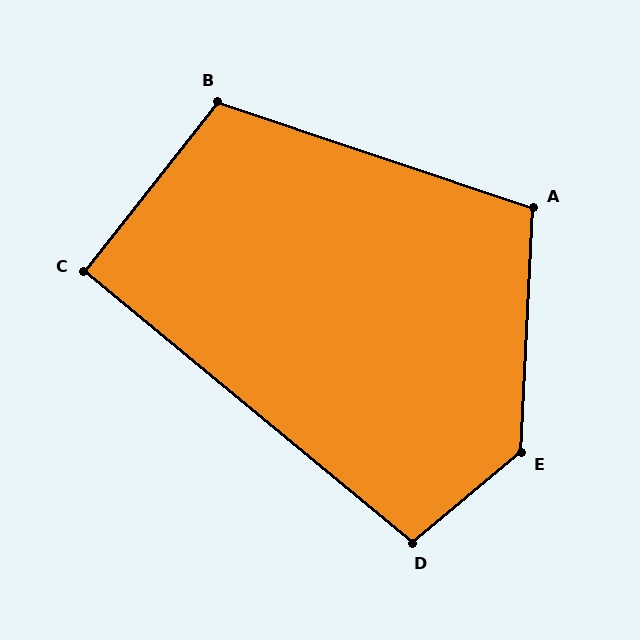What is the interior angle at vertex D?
Approximately 101 degrees (obtuse).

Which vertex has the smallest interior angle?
C, at approximately 91 degrees.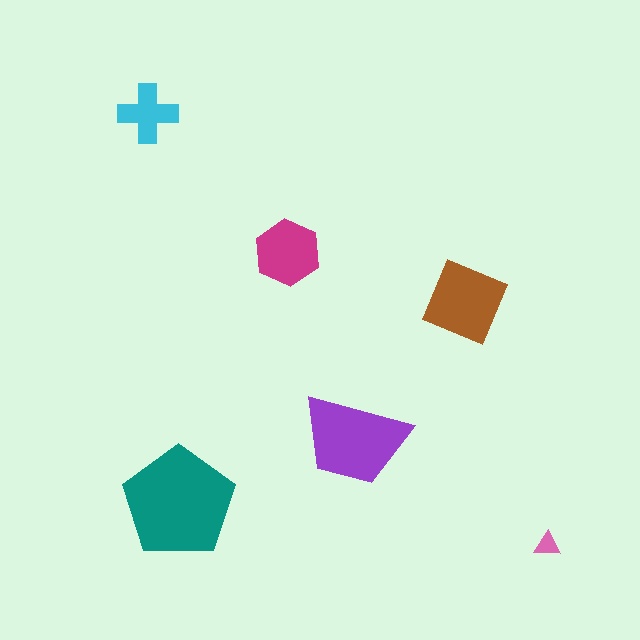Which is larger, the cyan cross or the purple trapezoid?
The purple trapezoid.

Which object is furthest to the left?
The cyan cross is leftmost.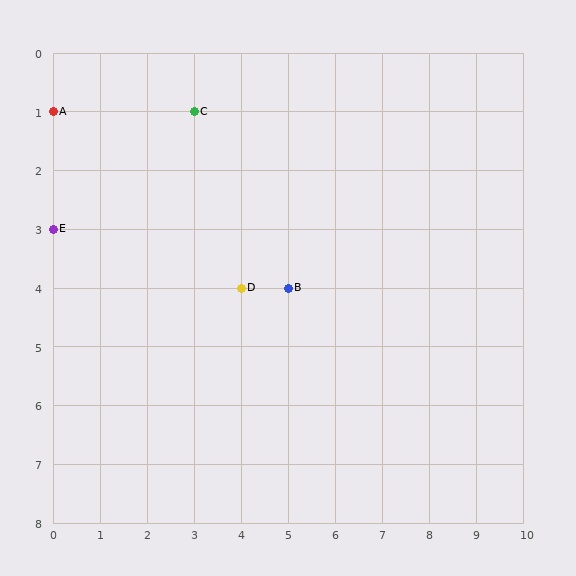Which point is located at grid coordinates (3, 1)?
Point C is at (3, 1).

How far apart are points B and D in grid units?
Points B and D are 1 column apart.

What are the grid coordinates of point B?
Point B is at grid coordinates (5, 4).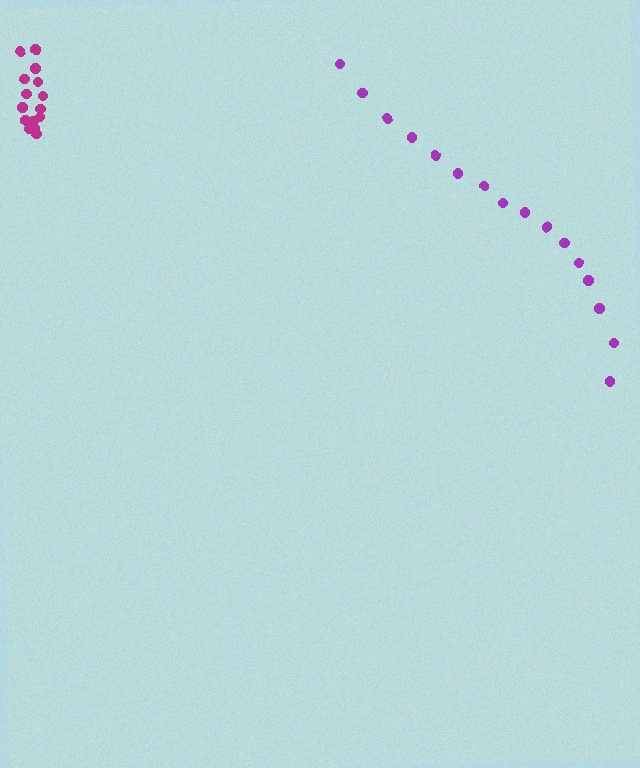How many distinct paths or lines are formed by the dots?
There are 2 distinct paths.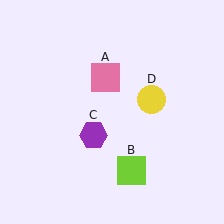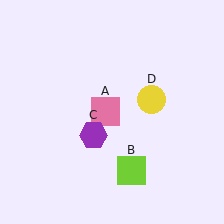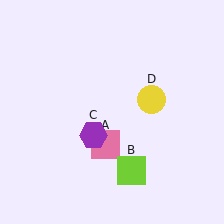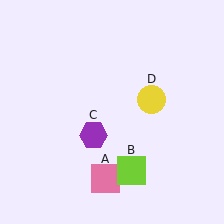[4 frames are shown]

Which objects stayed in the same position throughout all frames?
Lime square (object B) and purple hexagon (object C) and yellow circle (object D) remained stationary.